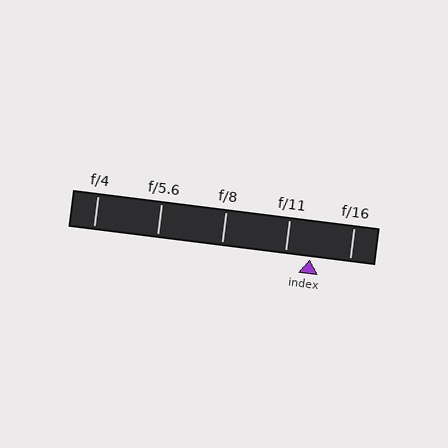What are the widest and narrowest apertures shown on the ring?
The widest aperture shown is f/4 and the narrowest is f/16.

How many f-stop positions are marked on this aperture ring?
There are 5 f-stop positions marked.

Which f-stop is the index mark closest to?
The index mark is closest to f/11.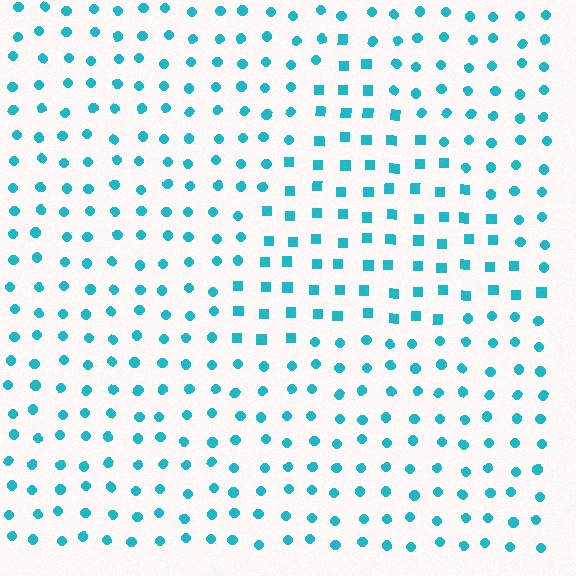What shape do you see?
I see a triangle.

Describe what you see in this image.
The image is filled with small cyan elements arranged in a uniform grid. A triangle-shaped region contains squares, while the surrounding area contains circles. The boundary is defined purely by the change in element shape.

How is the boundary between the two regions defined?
The boundary is defined by a change in element shape: squares inside vs. circles outside. All elements share the same color and spacing.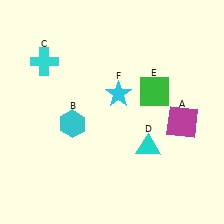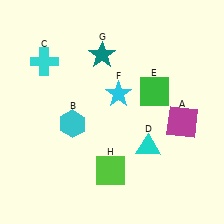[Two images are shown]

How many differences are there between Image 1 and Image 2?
There are 2 differences between the two images.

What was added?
A teal star (G), a lime square (H) were added in Image 2.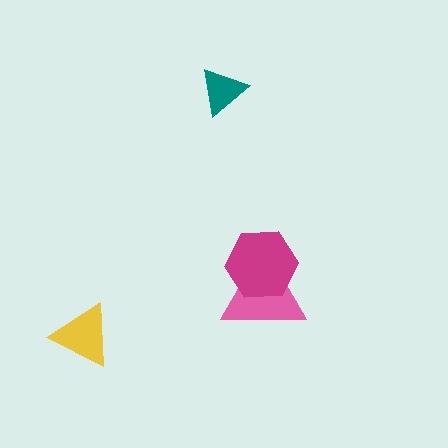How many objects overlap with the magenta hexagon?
1 object overlaps with the magenta hexagon.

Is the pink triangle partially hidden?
Yes, it is partially covered by another shape.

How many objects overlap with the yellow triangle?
0 objects overlap with the yellow triangle.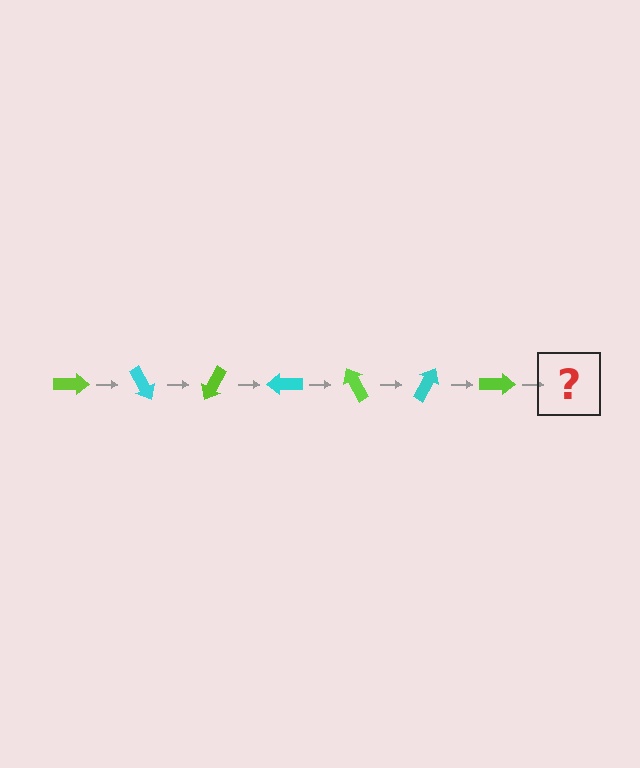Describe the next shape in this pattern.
It should be a cyan arrow, rotated 420 degrees from the start.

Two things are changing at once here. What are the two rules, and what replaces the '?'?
The two rules are that it rotates 60 degrees each step and the color cycles through lime and cyan. The '?' should be a cyan arrow, rotated 420 degrees from the start.